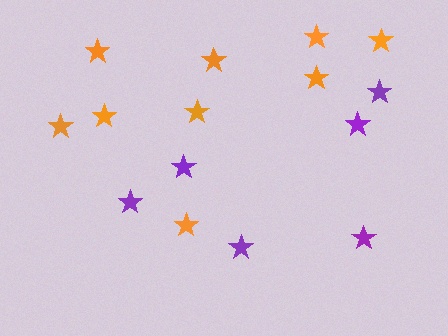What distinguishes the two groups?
There are 2 groups: one group of purple stars (6) and one group of orange stars (9).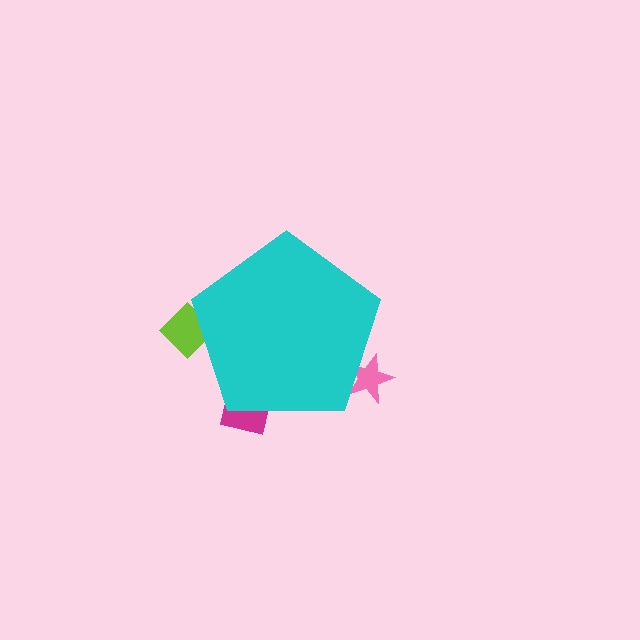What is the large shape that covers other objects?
A cyan pentagon.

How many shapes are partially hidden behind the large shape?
3 shapes are partially hidden.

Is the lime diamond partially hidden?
Yes, the lime diamond is partially hidden behind the cyan pentagon.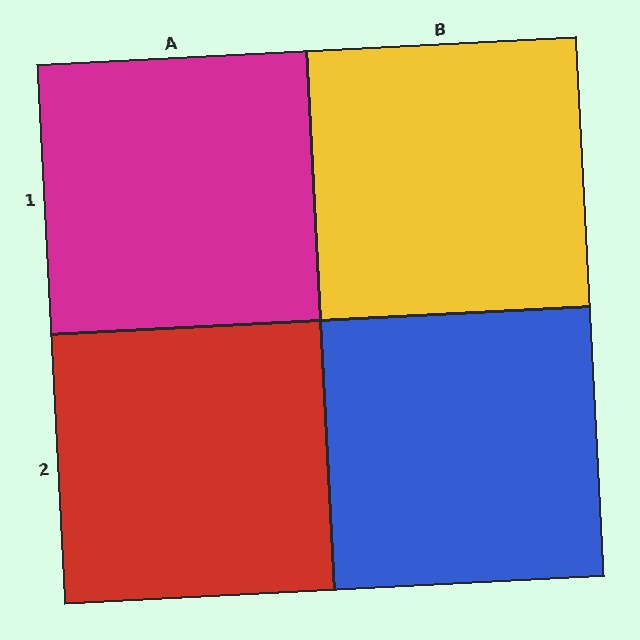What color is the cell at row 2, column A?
Red.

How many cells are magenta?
1 cell is magenta.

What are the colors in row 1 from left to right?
Magenta, yellow.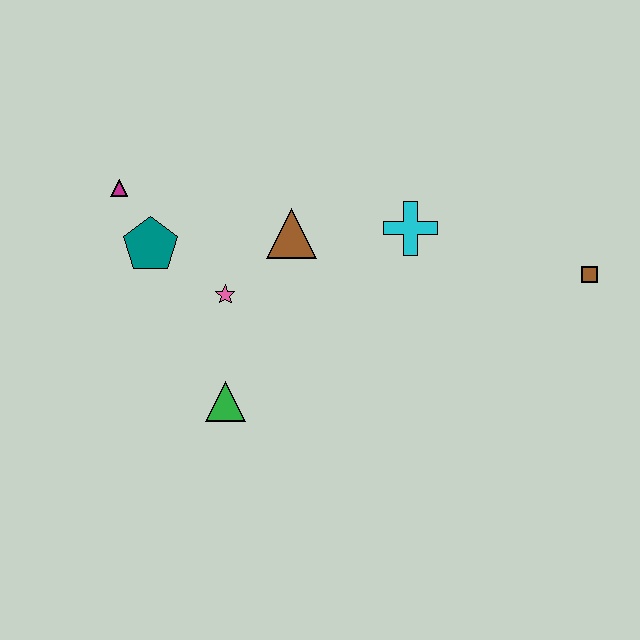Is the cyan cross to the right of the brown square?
No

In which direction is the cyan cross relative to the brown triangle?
The cyan cross is to the right of the brown triangle.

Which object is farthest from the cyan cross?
The magenta triangle is farthest from the cyan cross.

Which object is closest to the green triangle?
The pink star is closest to the green triangle.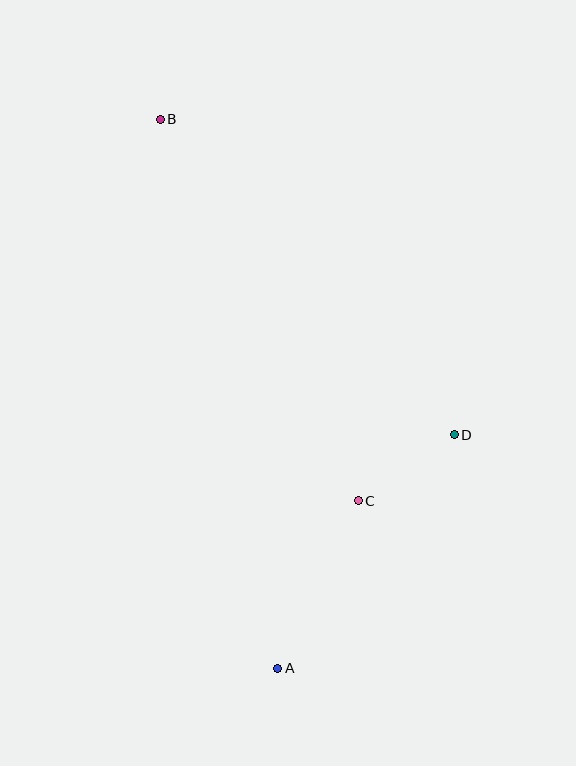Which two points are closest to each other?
Points C and D are closest to each other.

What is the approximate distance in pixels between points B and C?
The distance between B and C is approximately 430 pixels.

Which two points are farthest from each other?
Points A and B are farthest from each other.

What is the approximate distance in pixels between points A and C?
The distance between A and C is approximately 186 pixels.